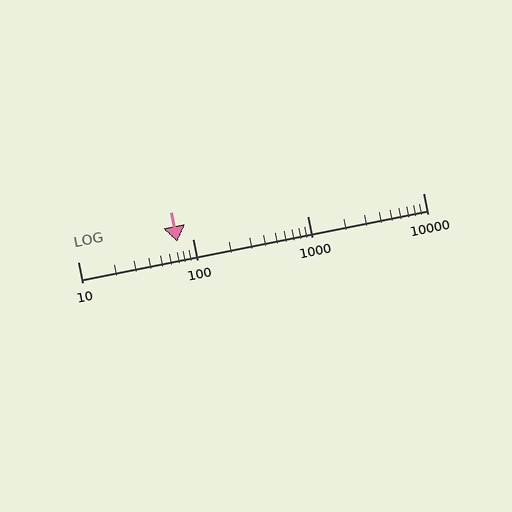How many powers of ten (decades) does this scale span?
The scale spans 3 decades, from 10 to 10000.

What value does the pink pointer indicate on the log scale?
The pointer indicates approximately 74.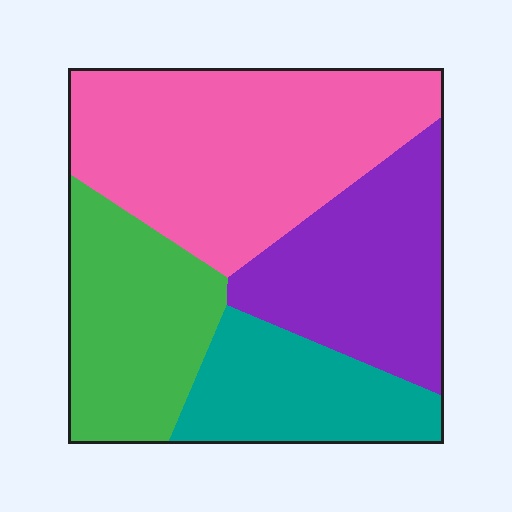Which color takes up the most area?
Pink, at roughly 35%.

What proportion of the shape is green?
Green takes up about one fifth (1/5) of the shape.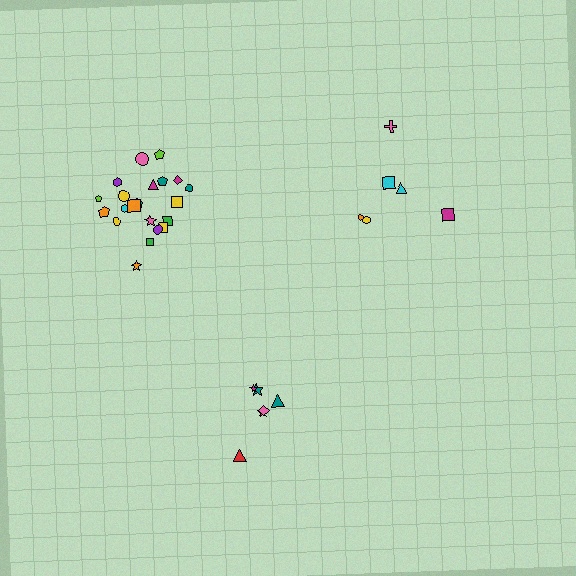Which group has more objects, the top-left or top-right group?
The top-left group.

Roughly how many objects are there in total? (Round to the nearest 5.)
Roughly 35 objects in total.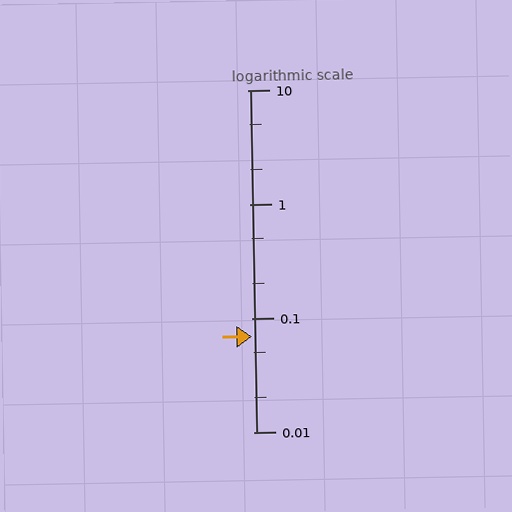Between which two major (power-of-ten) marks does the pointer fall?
The pointer is between 0.01 and 0.1.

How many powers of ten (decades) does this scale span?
The scale spans 3 decades, from 0.01 to 10.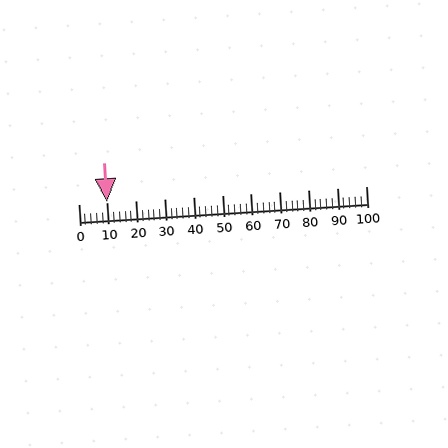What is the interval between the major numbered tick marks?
The major tick marks are spaced 10 units apart.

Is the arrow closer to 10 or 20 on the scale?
The arrow is closer to 10.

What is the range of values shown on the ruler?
The ruler shows values from 0 to 100.